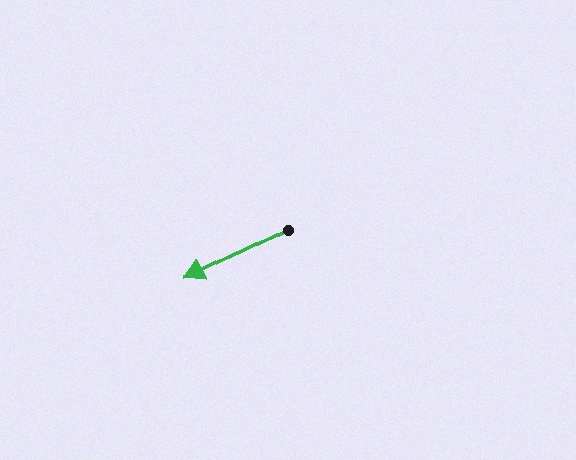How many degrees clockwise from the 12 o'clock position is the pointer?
Approximately 243 degrees.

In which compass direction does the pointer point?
Southwest.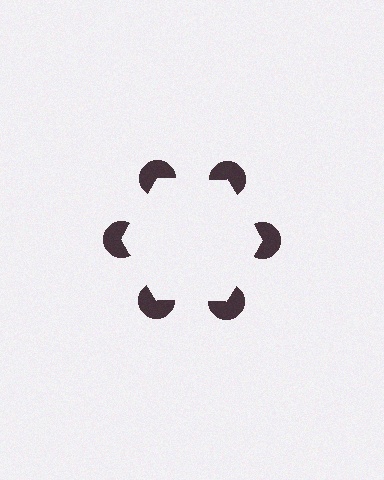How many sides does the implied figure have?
6 sides.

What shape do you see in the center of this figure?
An illusory hexagon — its edges are inferred from the aligned wedge cuts in the pac-man discs, not physically drawn.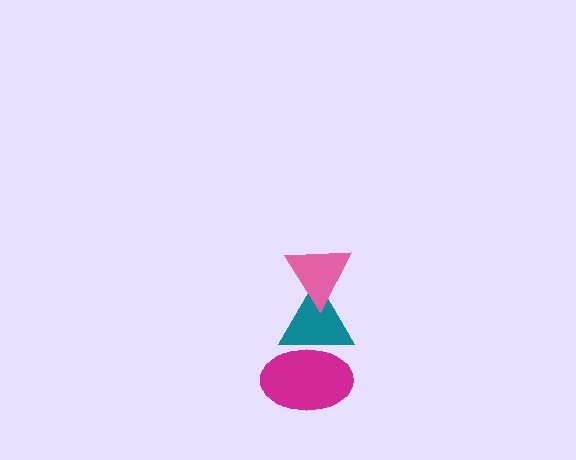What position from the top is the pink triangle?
The pink triangle is 1st from the top.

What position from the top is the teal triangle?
The teal triangle is 2nd from the top.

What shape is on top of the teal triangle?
The pink triangle is on top of the teal triangle.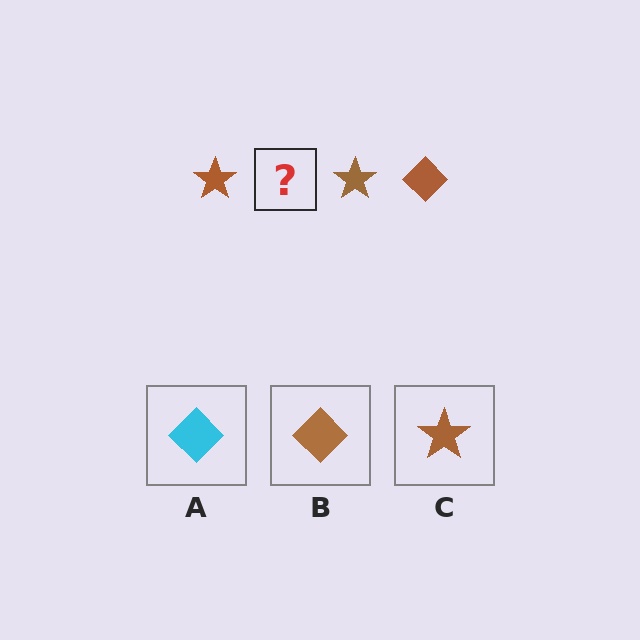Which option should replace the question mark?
Option B.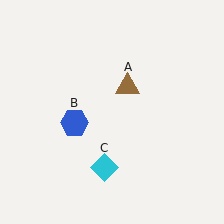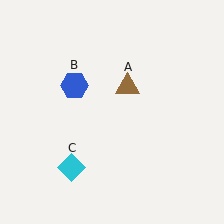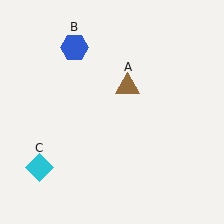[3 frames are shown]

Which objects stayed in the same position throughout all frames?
Brown triangle (object A) remained stationary.